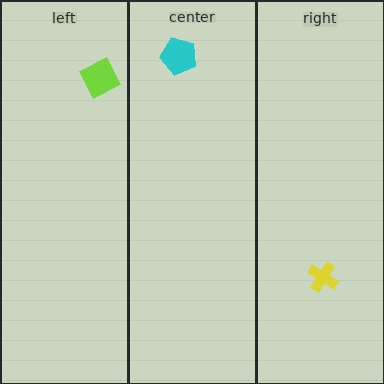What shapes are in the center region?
The cyan pentagon.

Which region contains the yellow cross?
The right region.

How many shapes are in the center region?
1.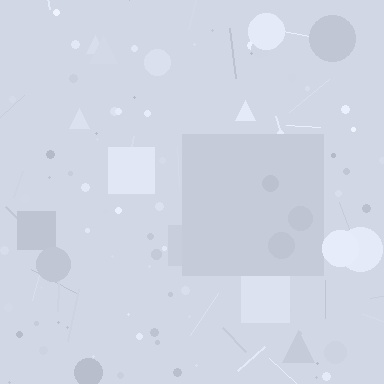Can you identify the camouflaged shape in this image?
The camouflaged shape is a square.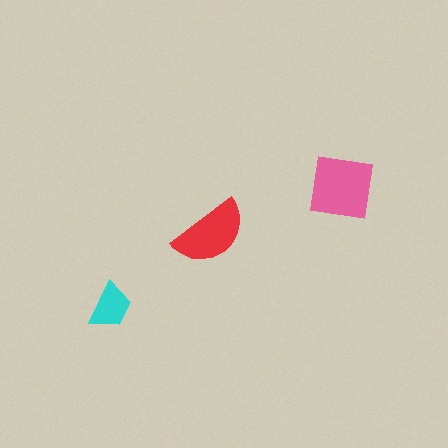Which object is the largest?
The pink square.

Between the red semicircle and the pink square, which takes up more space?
The pink square.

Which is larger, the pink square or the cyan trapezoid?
The pink square.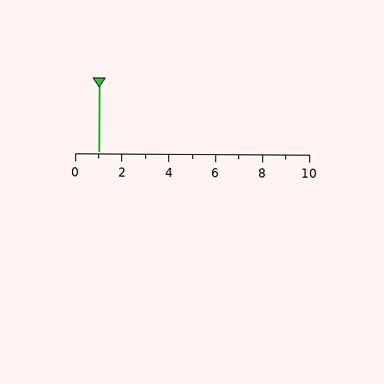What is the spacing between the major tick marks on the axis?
The major ticks are spaced 2 apart.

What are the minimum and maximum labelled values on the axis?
The axis runs from 0 to 10.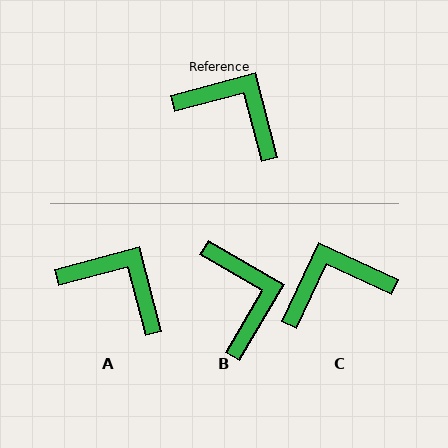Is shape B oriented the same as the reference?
No, it is off by about 46 degrees.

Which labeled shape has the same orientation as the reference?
A.